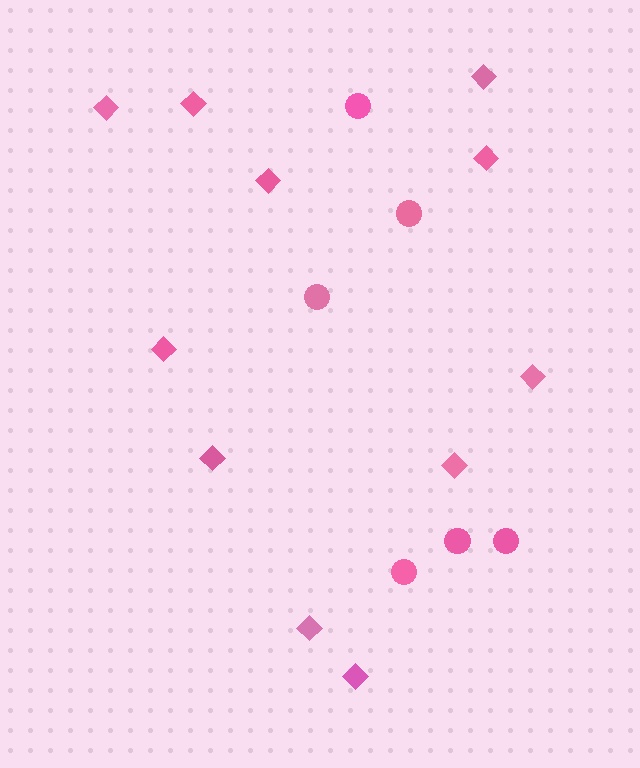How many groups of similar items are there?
There are 2 groups: one group of circles (6) and one group of diamonds (11).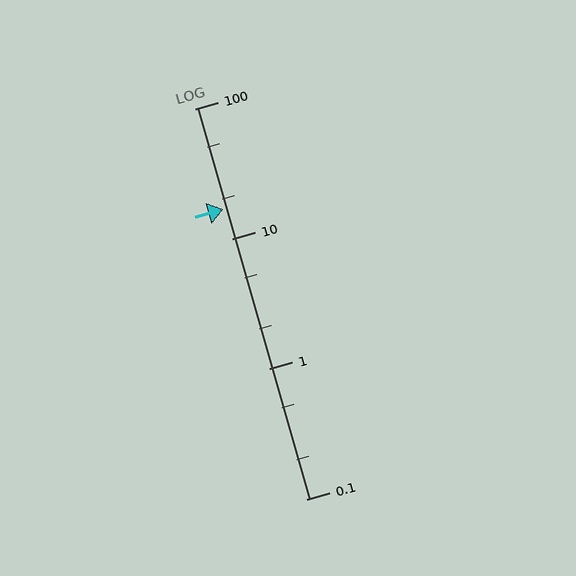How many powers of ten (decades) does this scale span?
The scale spans 3 decades, from 0.1 to 100.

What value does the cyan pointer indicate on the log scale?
The pointer indicates approximately 17.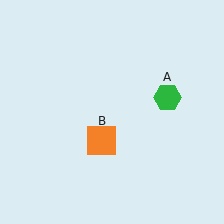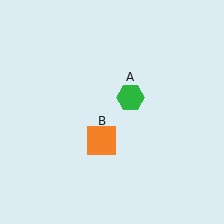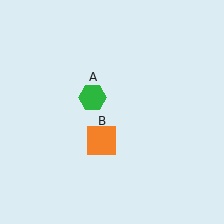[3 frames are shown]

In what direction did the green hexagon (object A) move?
The green hexagon (object A) moved left.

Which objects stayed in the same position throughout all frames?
Orange square (object B) remained stationary.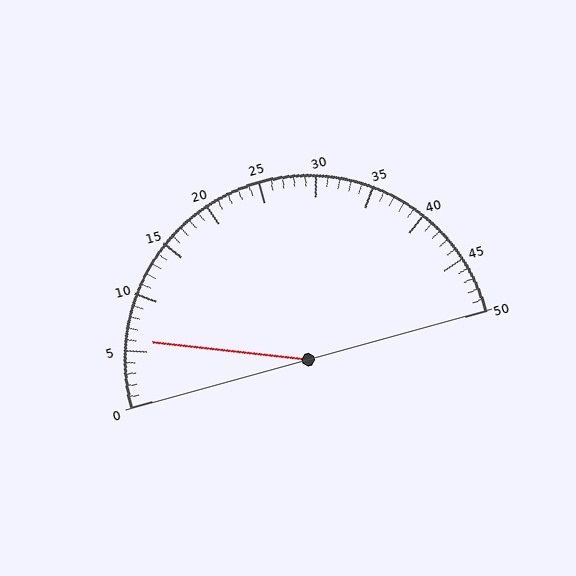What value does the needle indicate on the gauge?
The needle indicates approximately 6.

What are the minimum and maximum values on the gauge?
The gauge ranges from 0 to 50.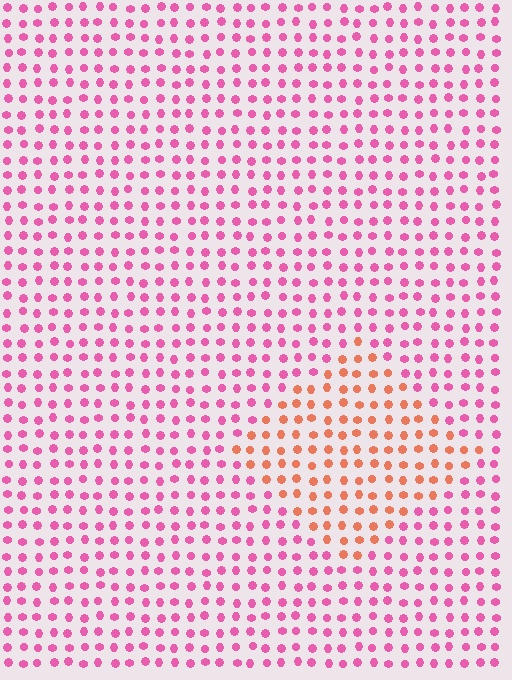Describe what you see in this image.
The image is filled with small pink elements in a uniform arrangement. A diamond-shaped region is visible where the elements are tinted to a slightly different hue, forming a subtle color boundary.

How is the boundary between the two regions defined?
The boundary is defined purely by a slight shift in hue (about 46 degrees). Spacing, size, and orientation are identical on both sides.